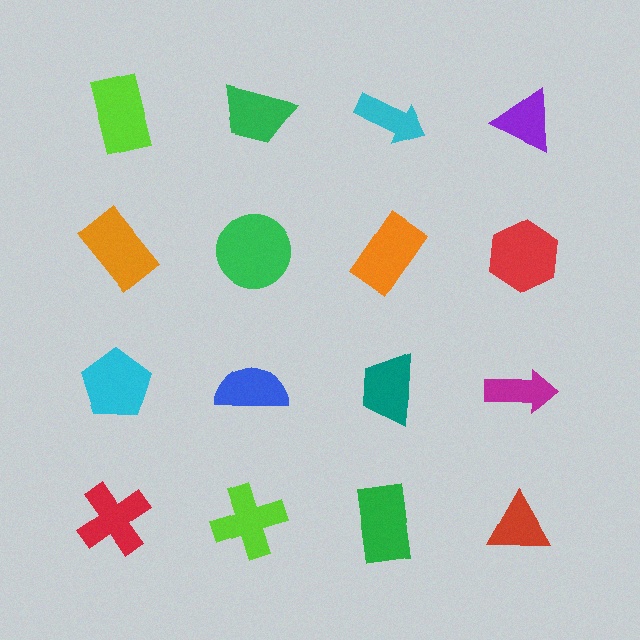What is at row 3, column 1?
A cyan pentagon.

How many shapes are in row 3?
4 shapes.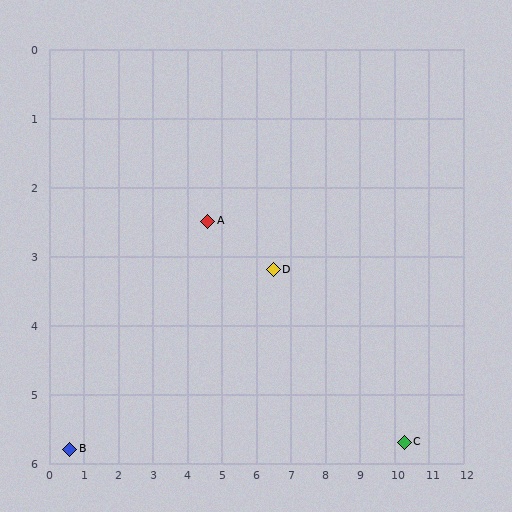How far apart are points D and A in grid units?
Points D and A are about 2.0 grid units apart.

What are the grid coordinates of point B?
Point B is at approximately (0.6, 5.8).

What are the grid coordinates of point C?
Point C is at approximately (10.3, 5.7).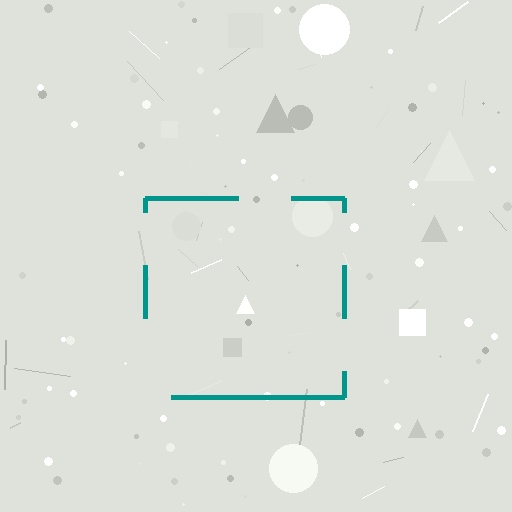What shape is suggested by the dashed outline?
The dashed outline suggests a square.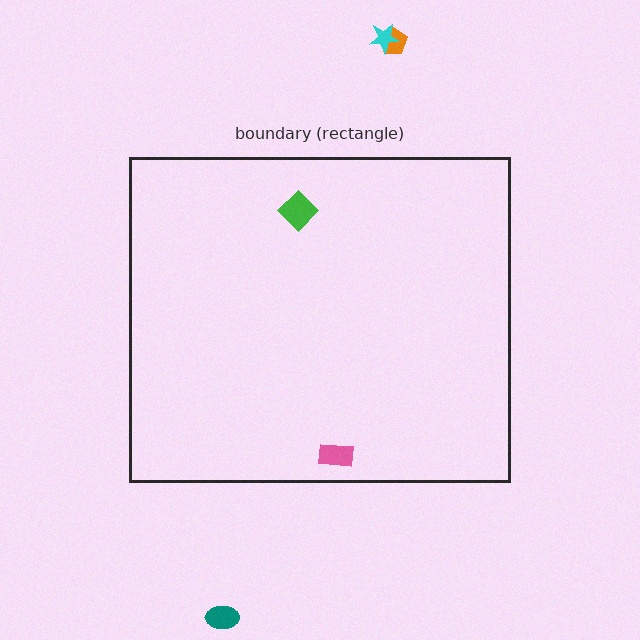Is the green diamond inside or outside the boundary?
Inside.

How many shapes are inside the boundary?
2 inside, 3 outside.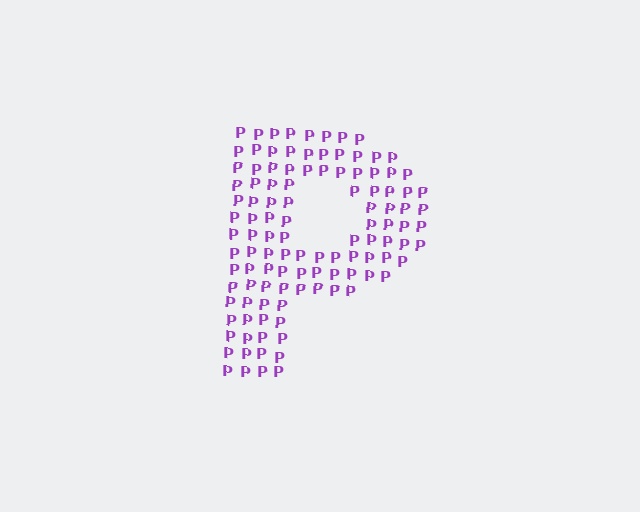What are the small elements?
The small elements are letter P's.